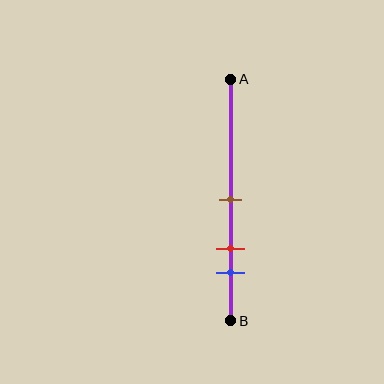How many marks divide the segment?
There are 3 marks dividing the segment.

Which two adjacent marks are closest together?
The red and blue marks are the closest adjacent pair.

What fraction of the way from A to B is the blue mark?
The blue mark is approximately 80% (0.8) of the way from A to B.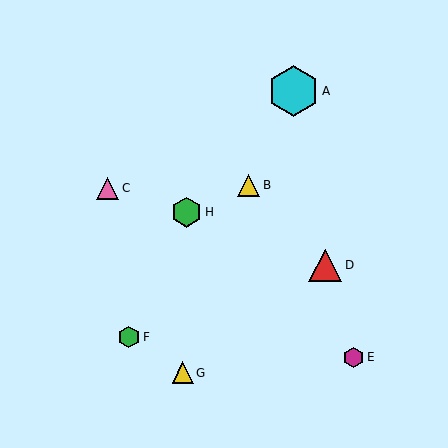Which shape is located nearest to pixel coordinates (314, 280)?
The red triangle (labeled D) at (325, 265) is nearest to that location.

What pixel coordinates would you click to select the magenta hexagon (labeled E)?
Click at (354, 357) to select the magenta hexagon E.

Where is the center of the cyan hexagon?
The center of the cyan hexagon is at (293, 91).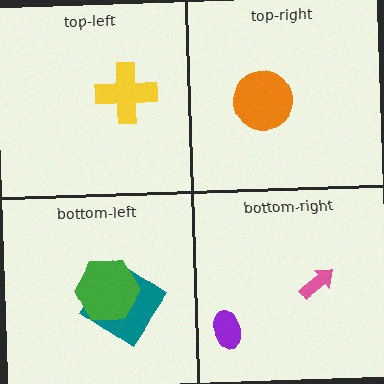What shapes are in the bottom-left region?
The teal diamond, the green hexagon.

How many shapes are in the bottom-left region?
2.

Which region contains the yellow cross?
The top-left region.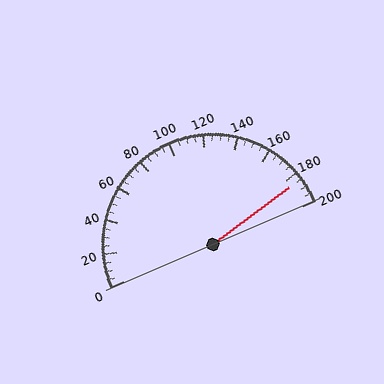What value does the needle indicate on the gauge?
The needle indicates approximately 185.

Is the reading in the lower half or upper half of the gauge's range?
The reading is in the upper half of the range (0 to 200).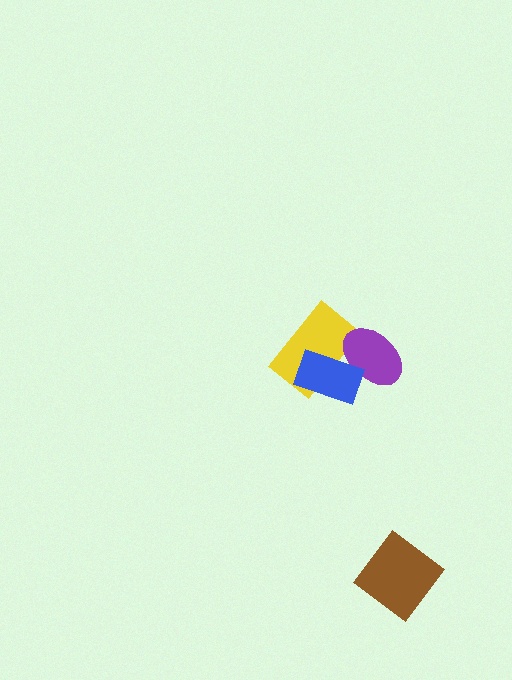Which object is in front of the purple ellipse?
The blue rectangle is in front of the purple ellipse.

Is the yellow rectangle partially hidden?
Yes, it is partially covered by another shape.